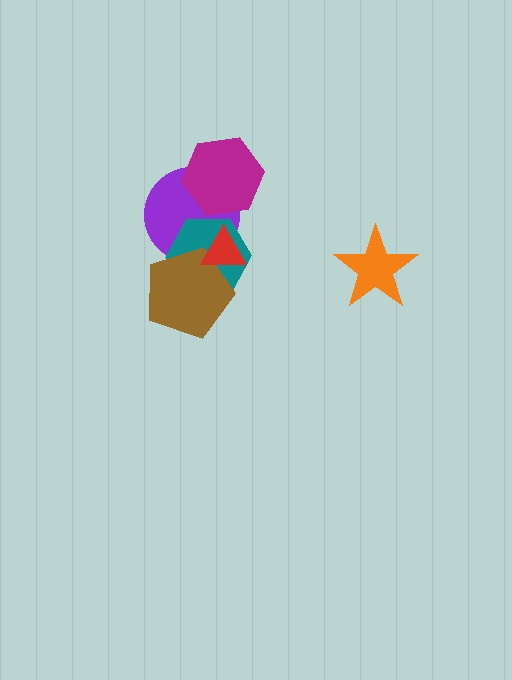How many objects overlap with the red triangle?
3 objects overlap with the red triangle.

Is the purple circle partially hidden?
Yes, it is partially covered by another shape.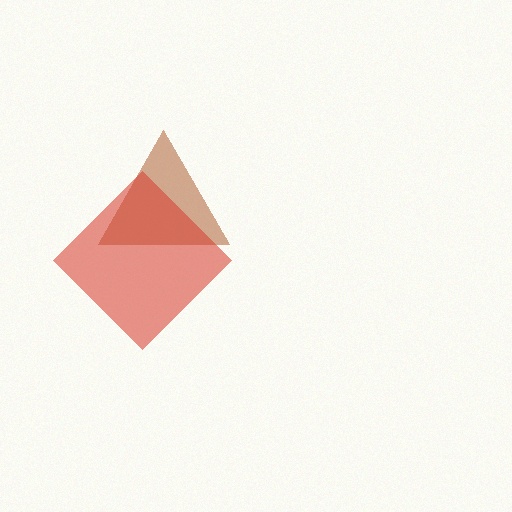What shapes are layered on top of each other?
The layered shapes are: a brown triangle, a red diamond.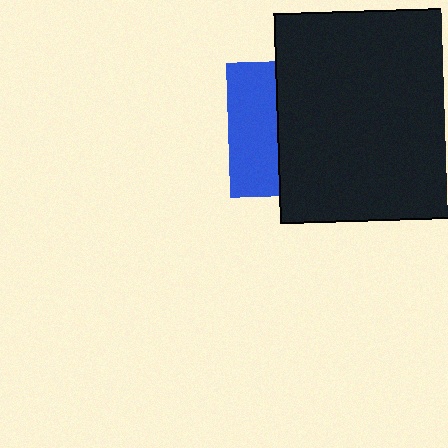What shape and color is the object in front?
The object in front is a black rectangle.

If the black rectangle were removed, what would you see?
You would see the complete blue square.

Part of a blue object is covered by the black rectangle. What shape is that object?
It is a square.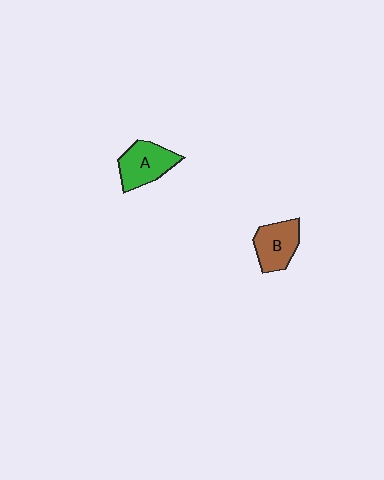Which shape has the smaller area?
Shape B (brown).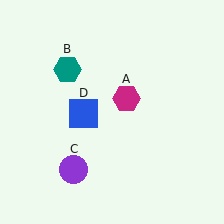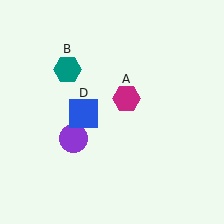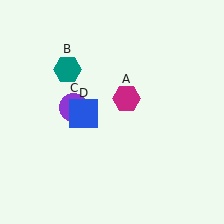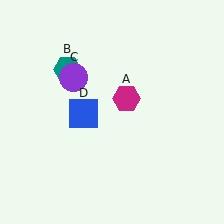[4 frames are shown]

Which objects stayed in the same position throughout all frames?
Magenta hexagon (object A) and teal hexagon (object B) and blue square (object D) remained stationary.